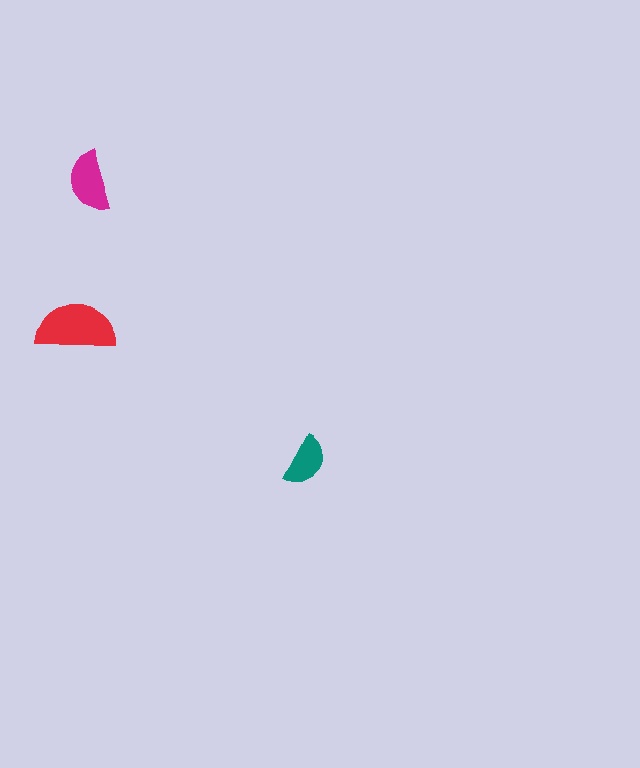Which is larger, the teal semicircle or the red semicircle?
The red one.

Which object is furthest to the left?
The red semicircle is leftmost.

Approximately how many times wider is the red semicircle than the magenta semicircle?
About 1.5 times wider.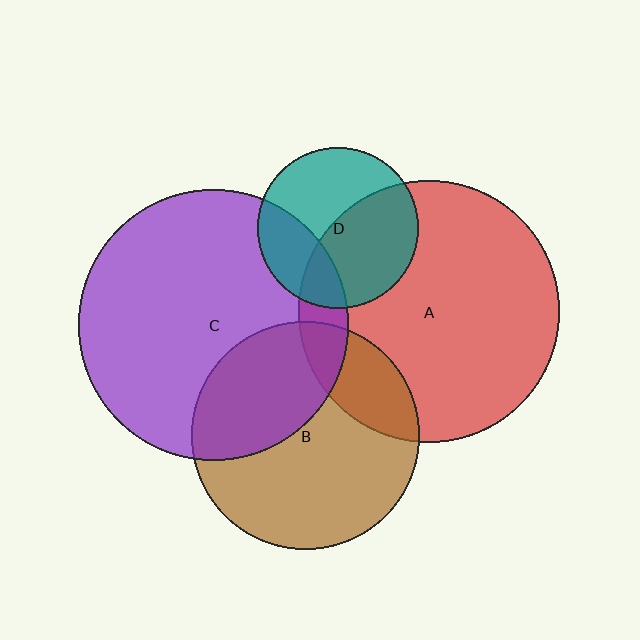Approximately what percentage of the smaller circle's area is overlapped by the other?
Approximately 35%.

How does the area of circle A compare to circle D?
Approximately 2.7 times.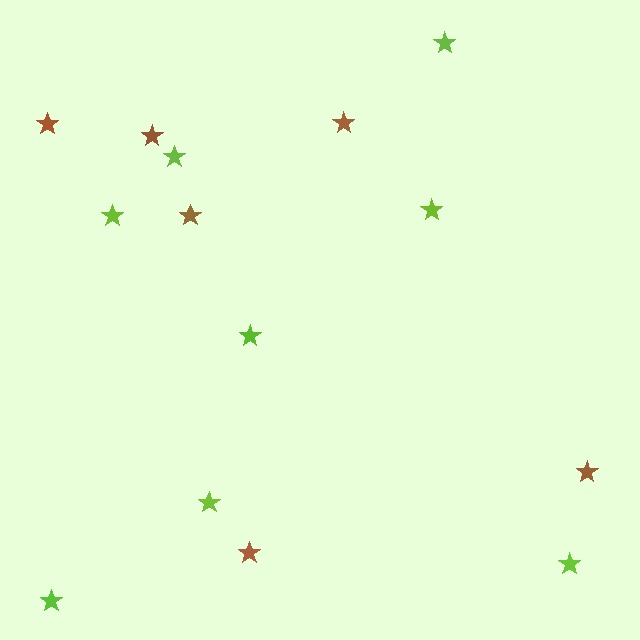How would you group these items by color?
There are 2 groups: one group of lime stars (8) and one group of brown stars (6).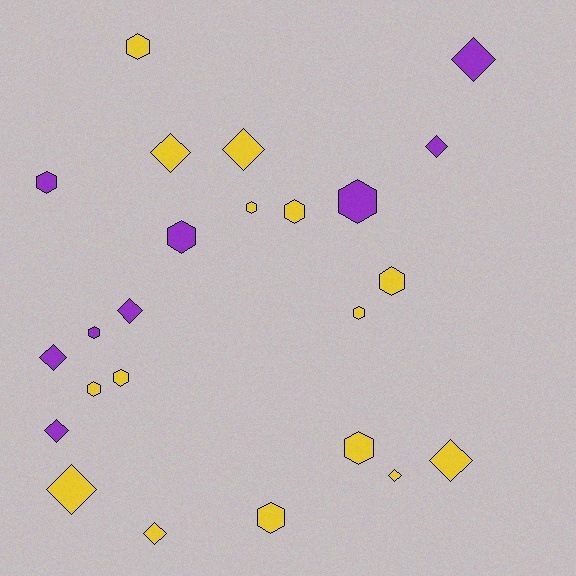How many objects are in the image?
There are 24 objects.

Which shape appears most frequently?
Hexagon, with 13 objects.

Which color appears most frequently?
Yellow, with 15 objects.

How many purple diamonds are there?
There are 5 purple diamonds.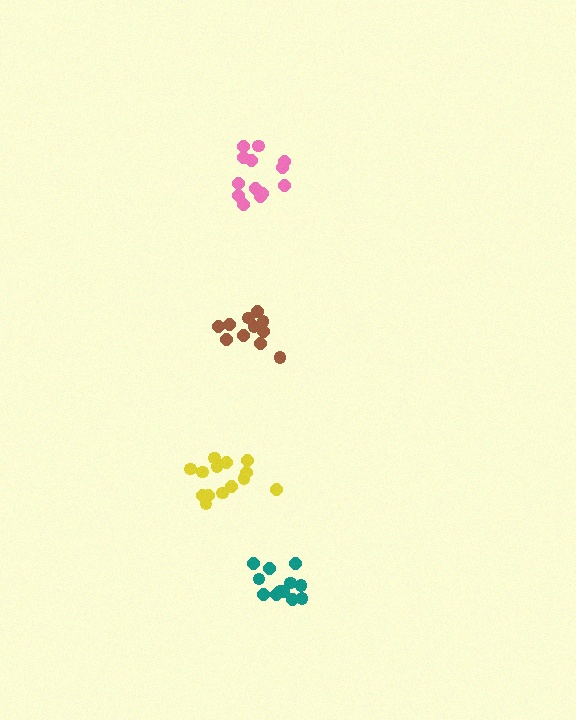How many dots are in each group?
Group 1: 14 dots, Group 2: 12 dots, Group 3: 13 dots, Group 4: 12 dots (51 total).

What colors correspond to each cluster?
The clusters are colored: yellow, teal, pink, brown.